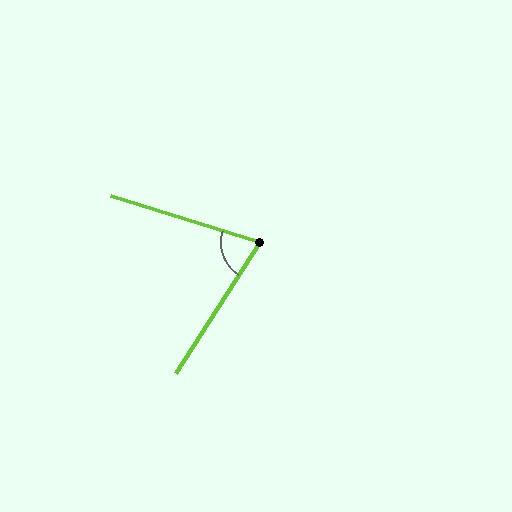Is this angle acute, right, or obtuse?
It is acute.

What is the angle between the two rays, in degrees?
Approximately 74 degrees.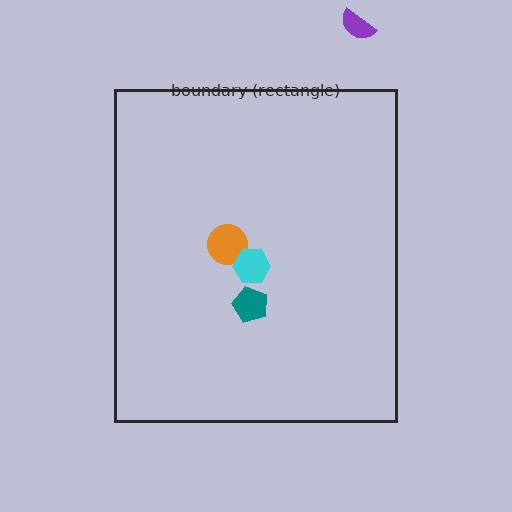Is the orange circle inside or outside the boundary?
Inside.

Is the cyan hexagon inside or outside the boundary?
Inside.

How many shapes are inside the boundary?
3 inside, 1 outside.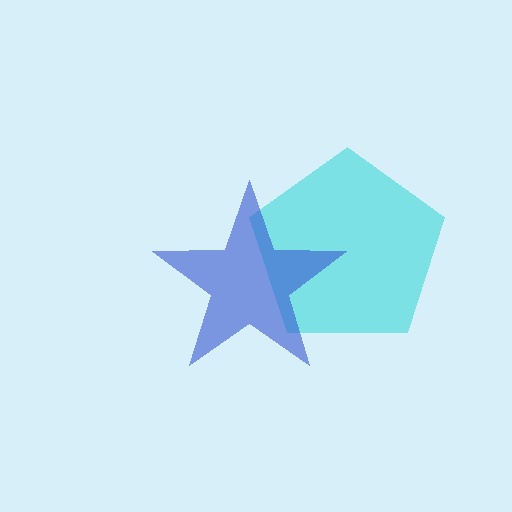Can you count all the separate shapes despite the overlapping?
Yes, there are 2 separate shapes.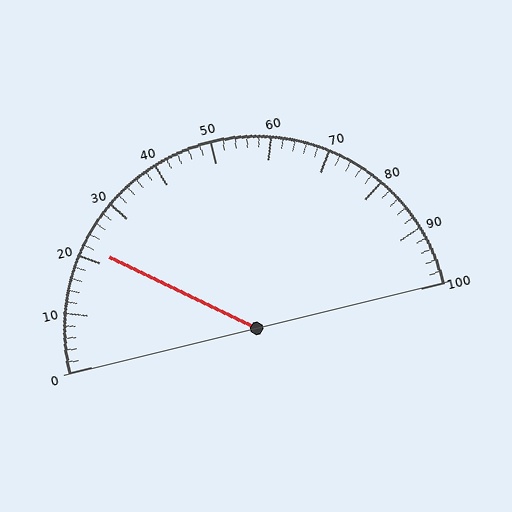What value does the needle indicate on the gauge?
The needle indicates approximately 22.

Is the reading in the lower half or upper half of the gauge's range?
The reading is in the lower half of the range (0 to 100).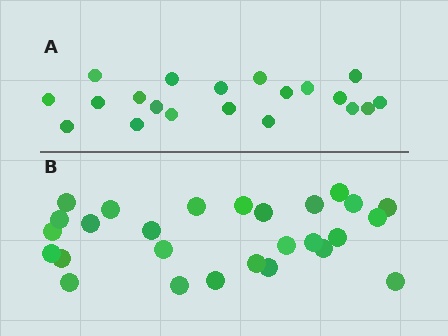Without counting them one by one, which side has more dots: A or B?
Region B (the bottom region) has more dots.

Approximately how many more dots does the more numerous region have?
Region B has roughly 8 or so more dots than region A.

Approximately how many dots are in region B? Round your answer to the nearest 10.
About 30 dots. (The exact count is 27, which rounds to 30.)